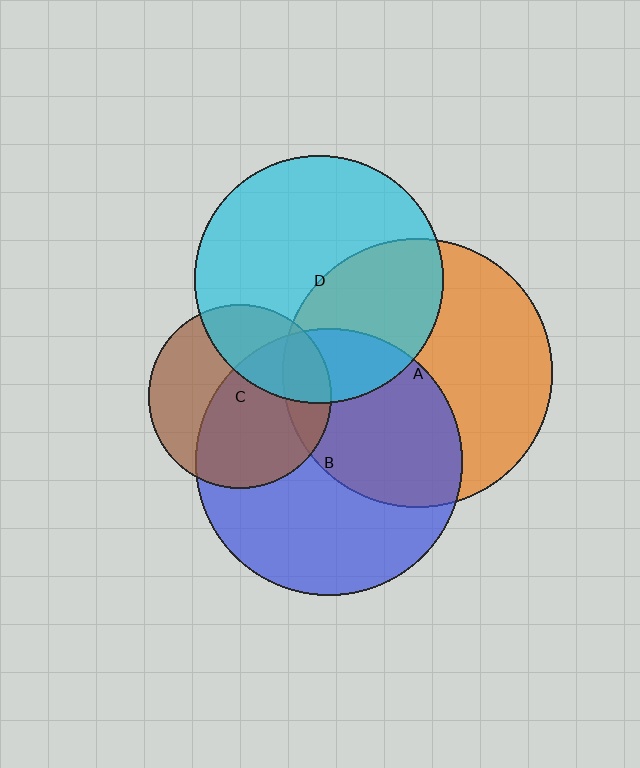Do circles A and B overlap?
Yes.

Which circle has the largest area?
Circle A (orange).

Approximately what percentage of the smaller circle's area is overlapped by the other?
Approximately 45%.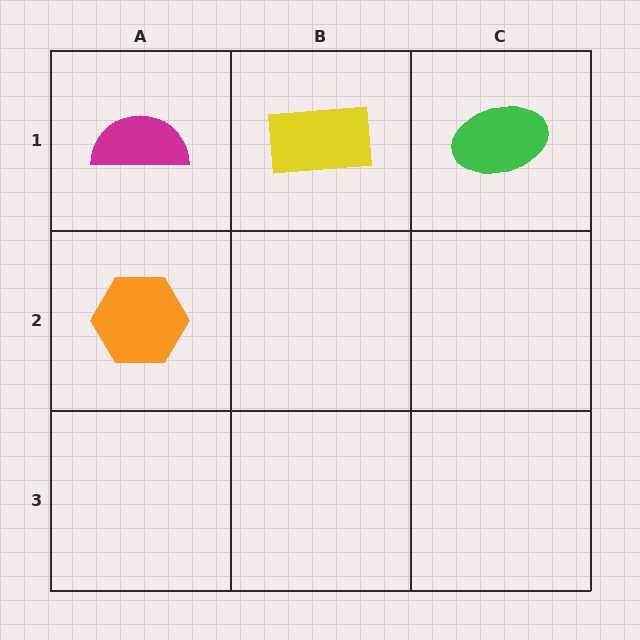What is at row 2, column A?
An orange hexagon.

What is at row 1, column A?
A magenta semicircle.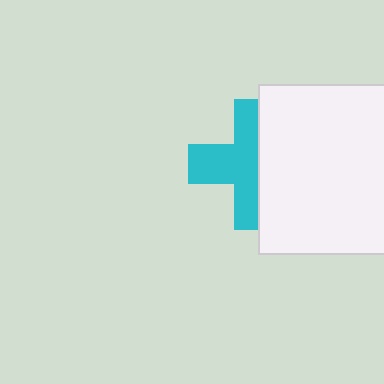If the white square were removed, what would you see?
You would see the complete cyan cross.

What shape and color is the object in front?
The object in front is a white square.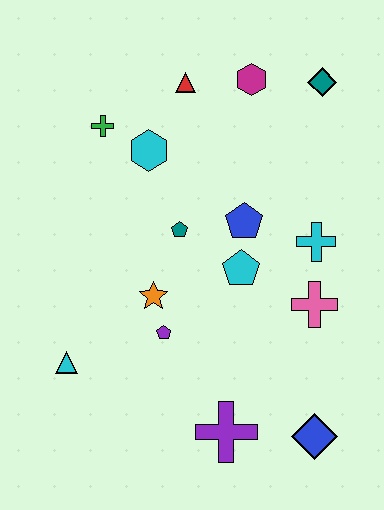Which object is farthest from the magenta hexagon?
The blue diamond is farthest from the magenta hexagon.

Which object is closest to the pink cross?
The cyan cross is closest to the pink cross.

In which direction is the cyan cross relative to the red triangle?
The cyan cross is below the red triangle.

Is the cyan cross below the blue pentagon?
Yes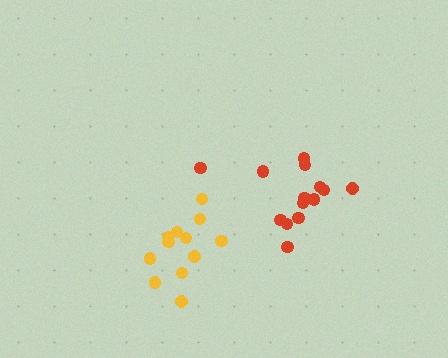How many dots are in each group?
Group 1: 12 dots, Group 2: 14 dots (26 total).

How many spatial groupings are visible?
There are 2 spatial groupings.